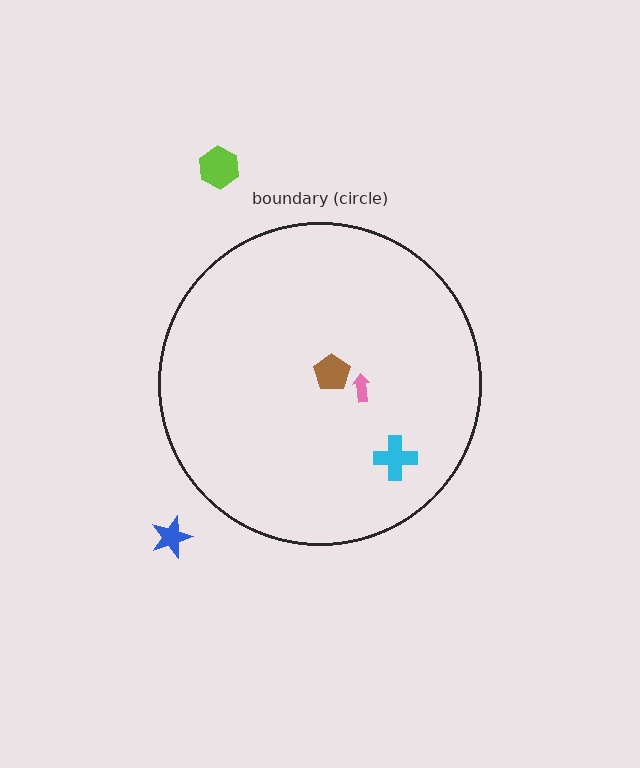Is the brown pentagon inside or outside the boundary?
Inside.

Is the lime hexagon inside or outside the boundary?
Outside.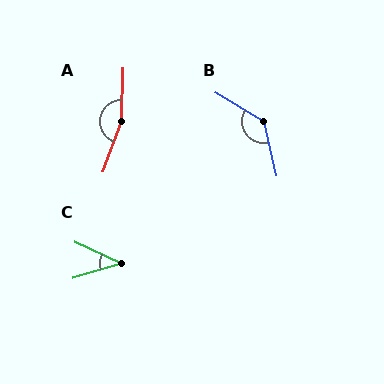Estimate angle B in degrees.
Approximately 134 degrees.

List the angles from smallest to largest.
C (41°), B (134°), A (161°).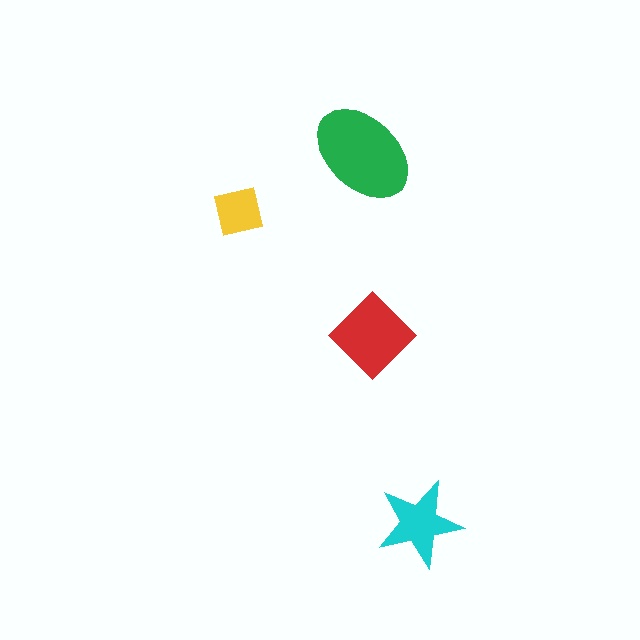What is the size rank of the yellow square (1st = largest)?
4th.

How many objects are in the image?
There are 4 objects in the image.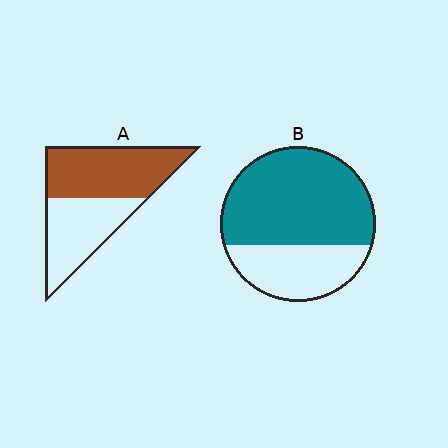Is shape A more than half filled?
Yes.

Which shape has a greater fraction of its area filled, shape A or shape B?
Shape B.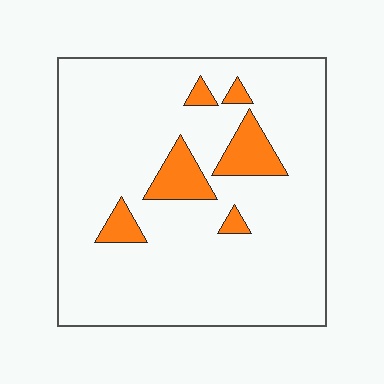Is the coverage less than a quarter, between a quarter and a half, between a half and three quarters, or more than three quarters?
Less than a quarter.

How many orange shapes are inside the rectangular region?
6.